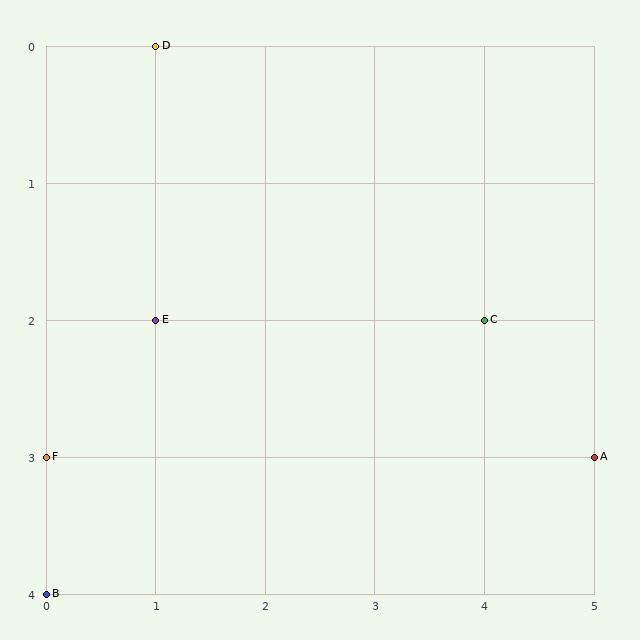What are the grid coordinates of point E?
Point E is at grid coordinates (1, 2).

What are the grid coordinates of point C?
Point C is at grid coordinates (4, 2).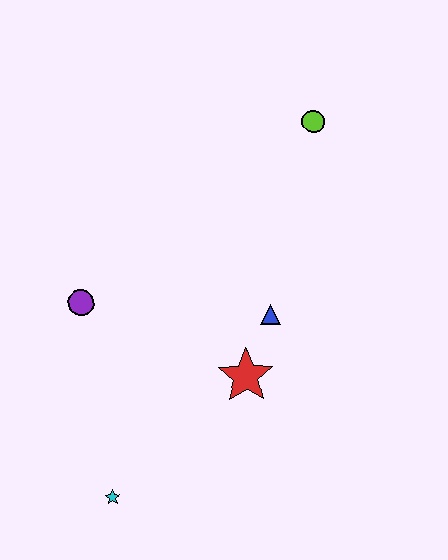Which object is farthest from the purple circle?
The lime circle is farthest from the purple circle.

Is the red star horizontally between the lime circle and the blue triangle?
No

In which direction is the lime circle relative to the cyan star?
The lime circle is above the cyan star.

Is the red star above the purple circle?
No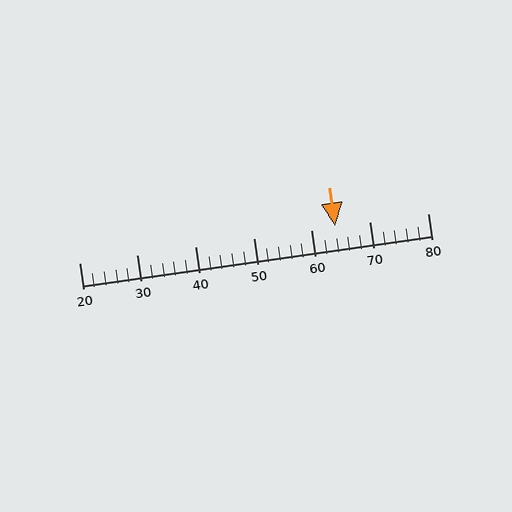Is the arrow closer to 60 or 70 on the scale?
The arrow is closer to 60.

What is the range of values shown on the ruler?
The ruler shows values from 20 to 80.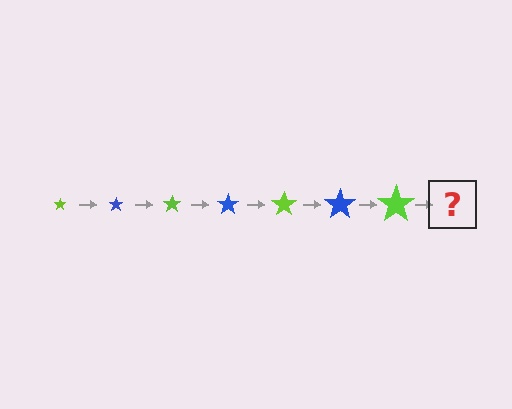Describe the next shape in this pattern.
It should be a blue star, larger than the previous one.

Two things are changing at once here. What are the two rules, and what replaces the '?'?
The two rules are that the star grows larger each step and the color cycles through lime and blue. The '?' should be a blue star, larger than the previous one.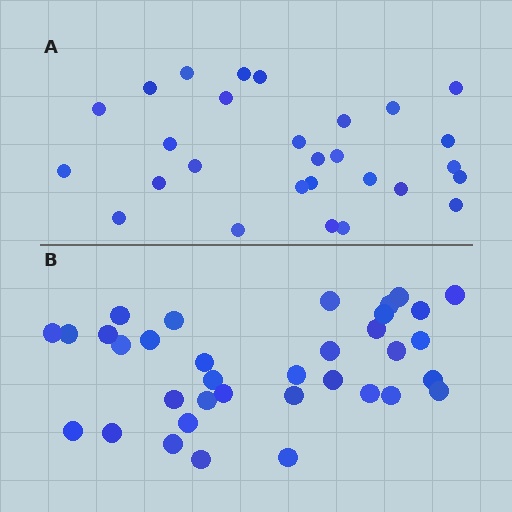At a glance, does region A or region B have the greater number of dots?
Region B (the bottom region) has more dots.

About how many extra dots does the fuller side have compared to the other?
Region B has roughly 8 or so more dots than region A.